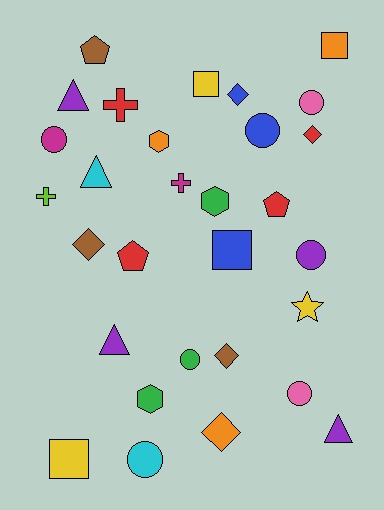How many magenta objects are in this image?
There are 2 magenta objects.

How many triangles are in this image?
There are 4 triangles.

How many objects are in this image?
There are 30 objects.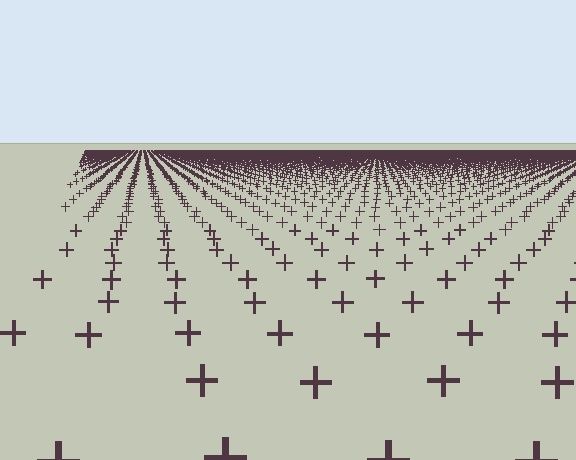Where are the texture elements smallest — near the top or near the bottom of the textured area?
Near the top.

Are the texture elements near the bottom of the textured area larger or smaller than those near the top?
Larger. Near the bottom, elements are closer to the viewer and appear at a bigger on-screen size.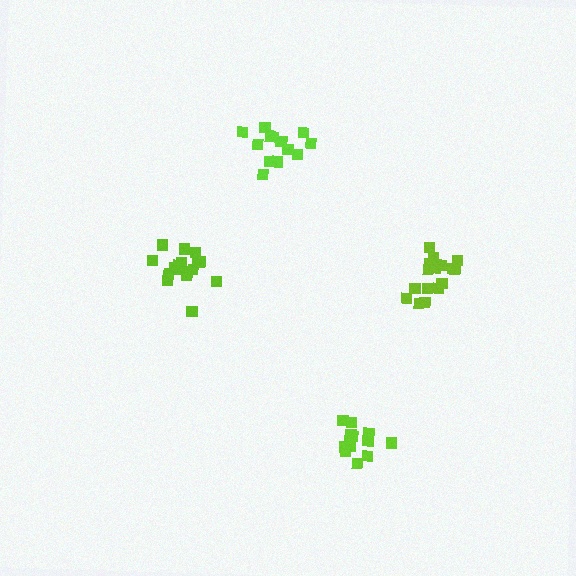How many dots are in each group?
Group 1: 18 dots, Group 2: 12 dots, Group 3: 13 dots, Group 4: 17 dots (60 total).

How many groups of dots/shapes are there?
There are 4 groups.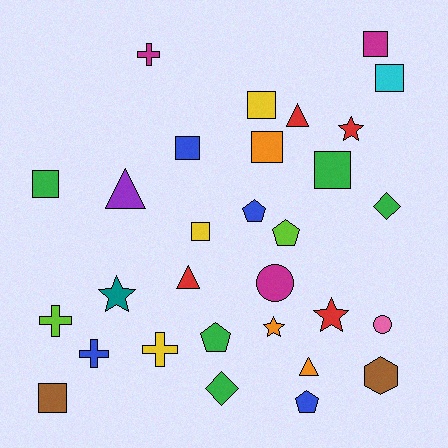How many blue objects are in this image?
There are 4 blue objects.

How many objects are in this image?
There are 30 objects.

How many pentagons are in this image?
There are 4 pentagons.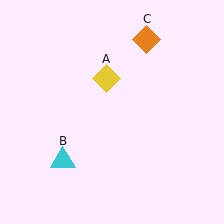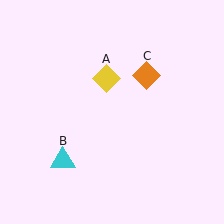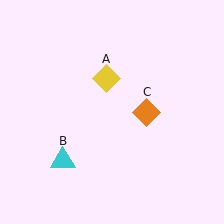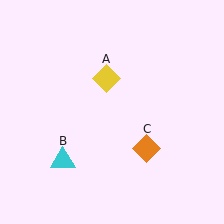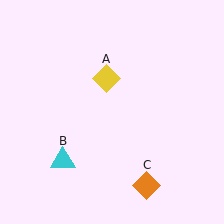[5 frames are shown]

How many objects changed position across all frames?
1 object changed position: orange diamond (object C).